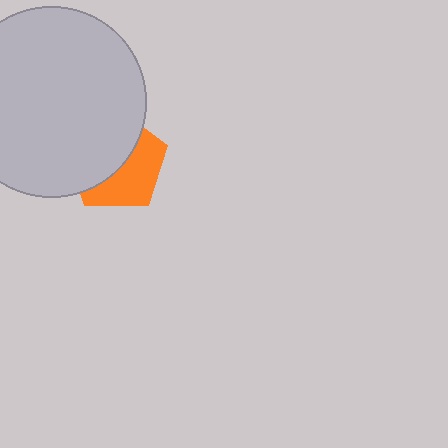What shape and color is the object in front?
The object in front is a light gray circle.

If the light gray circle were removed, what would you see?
You would see the complete orange pentagon.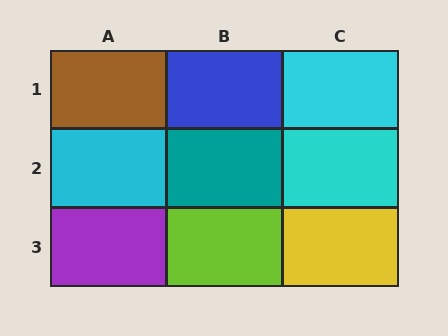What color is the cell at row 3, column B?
Lime.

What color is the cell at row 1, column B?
Blue.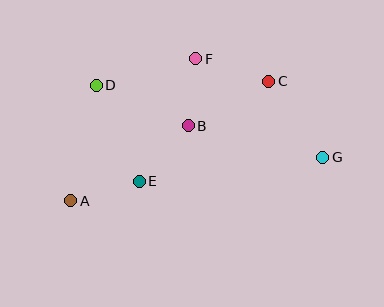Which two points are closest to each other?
Points B and F are closest to each other.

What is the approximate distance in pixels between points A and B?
The distance between A and B is approximately 139 pixels.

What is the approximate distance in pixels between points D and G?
The distance between D and G is approximately 238 pixels.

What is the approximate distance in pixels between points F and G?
The distance between F and G is approximately 161 pixels.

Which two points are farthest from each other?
Points A and G are farthest from each other.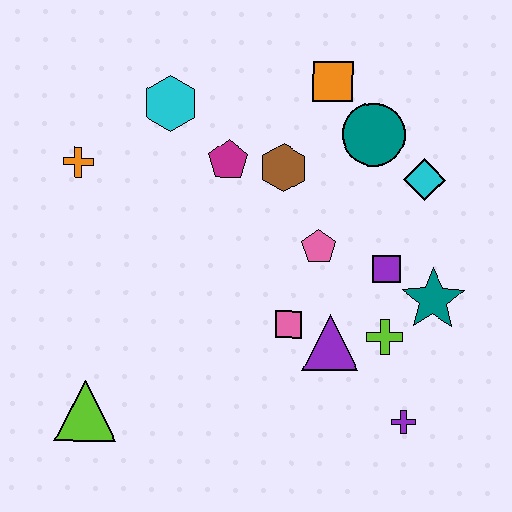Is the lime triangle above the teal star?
No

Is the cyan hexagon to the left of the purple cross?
Yes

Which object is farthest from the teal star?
The orange cross is farthest from the teal star.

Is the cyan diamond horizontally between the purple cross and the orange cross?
No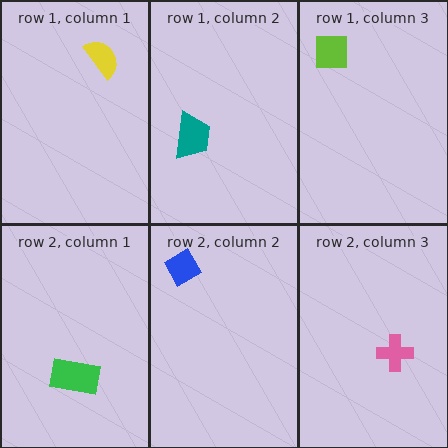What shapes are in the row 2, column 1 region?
The green rectangle.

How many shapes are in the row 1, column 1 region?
1.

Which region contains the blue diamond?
The row 2, column 2 region.